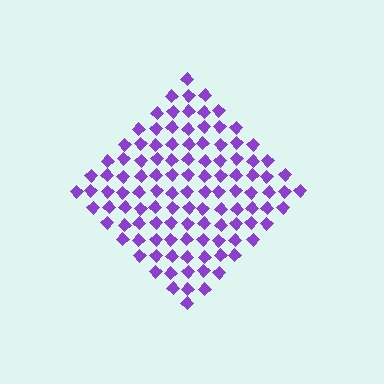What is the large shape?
The large shape is a diamond.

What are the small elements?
The small elements are diamonds.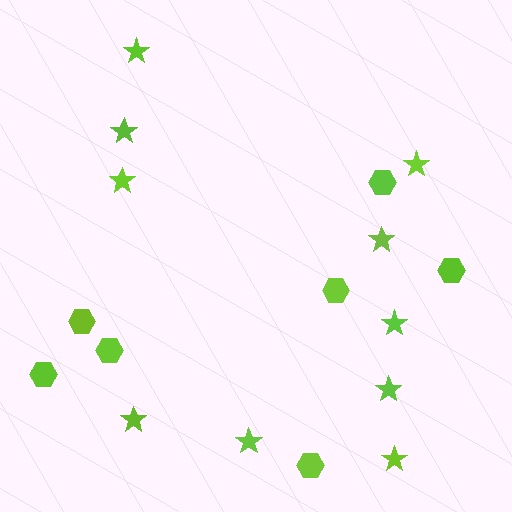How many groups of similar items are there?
There are 2 groups: one group of stars (10) and one group of hexagons (7).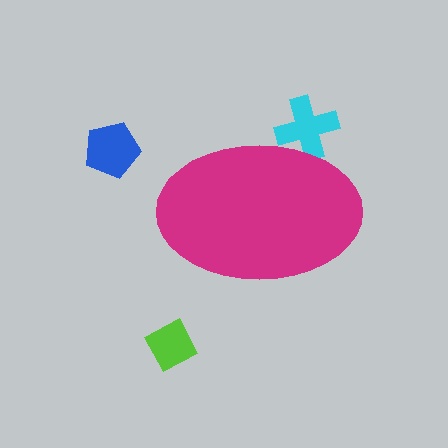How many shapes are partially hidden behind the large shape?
1 shape is partially hidden.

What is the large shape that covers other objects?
A magenta ellipse.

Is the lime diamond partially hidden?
No, the lime diamond is fully visible.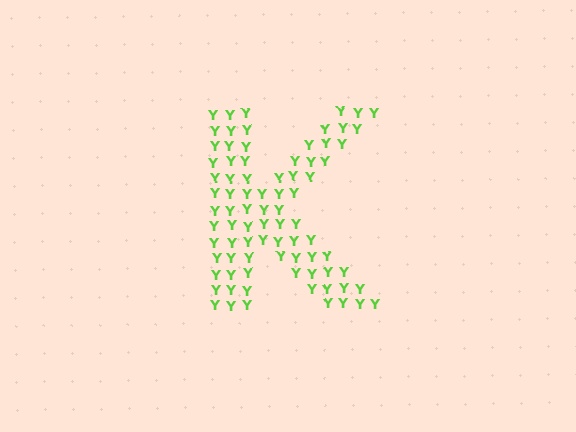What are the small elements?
The small elements are letter Y's.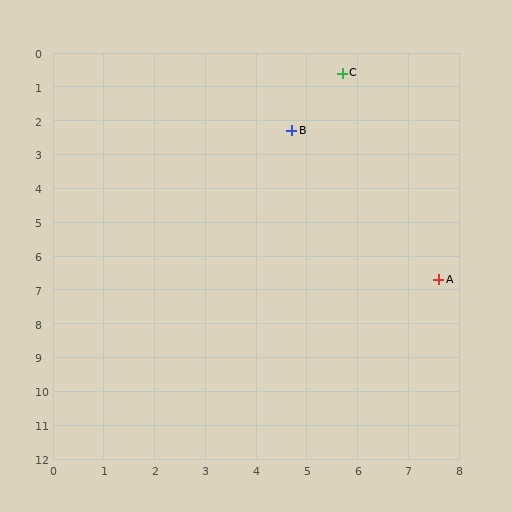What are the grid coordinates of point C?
Point C is at approximately (5.7, 0.6).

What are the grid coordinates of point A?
Point A is at approximately (7.6, 6.7).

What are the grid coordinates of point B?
Point B is at approximately (4.7, 2.3).